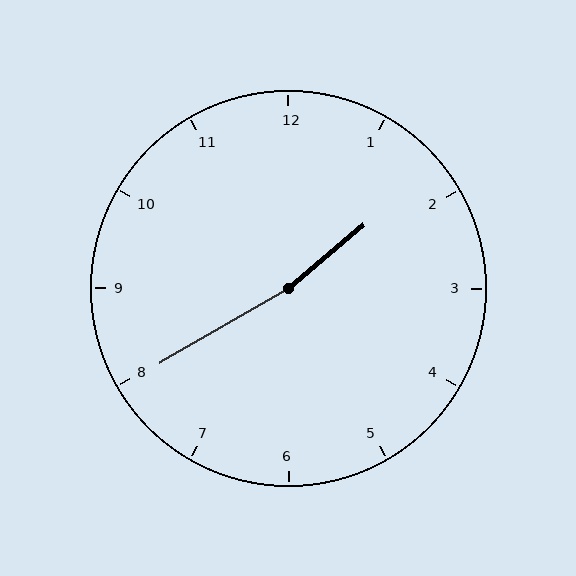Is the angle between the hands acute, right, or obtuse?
It is obtuse.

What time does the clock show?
1:40.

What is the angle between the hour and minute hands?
Approximately 170 degrees.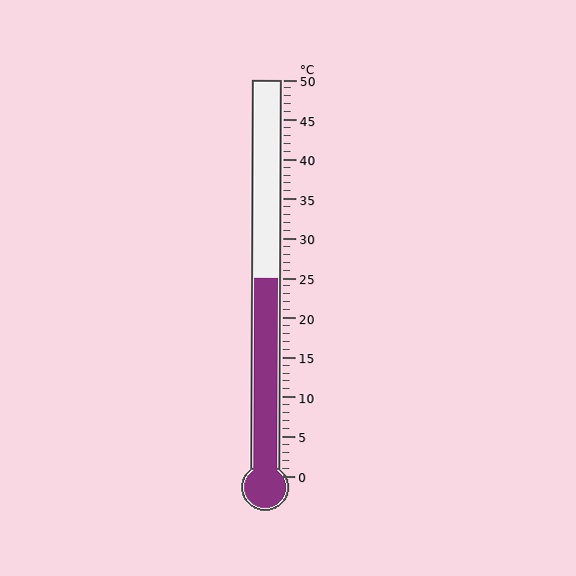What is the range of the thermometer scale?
The thermometer scale ranges from 0°C to 50°C.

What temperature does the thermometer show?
The thermometer shows approximately 25°C.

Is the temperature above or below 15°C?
The temperature is above 15°C.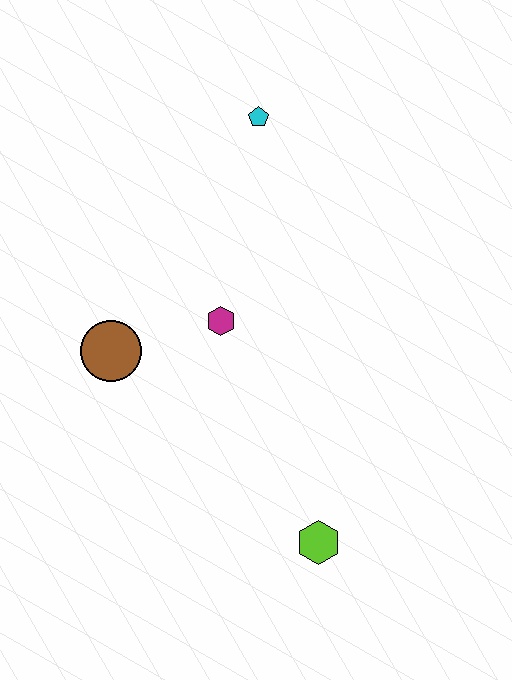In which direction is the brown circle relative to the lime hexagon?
The brown circle is to the left of the lime hexagon.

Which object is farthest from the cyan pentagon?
The lime hexagon is farthest from the cyan pentagon.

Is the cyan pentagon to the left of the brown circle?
No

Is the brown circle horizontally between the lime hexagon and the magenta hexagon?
No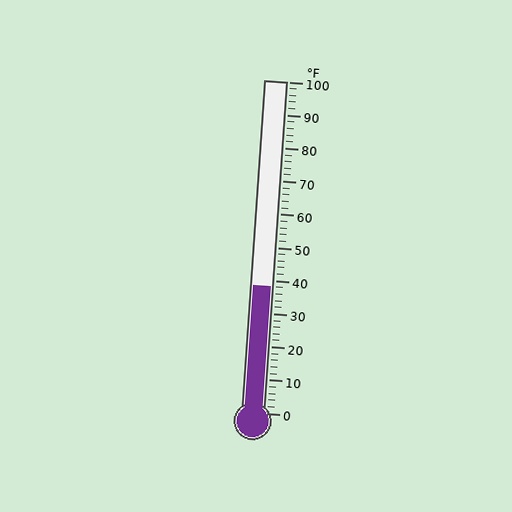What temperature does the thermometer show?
The thermometer shows approximately 38°F.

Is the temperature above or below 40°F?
The temperature is below 40°F.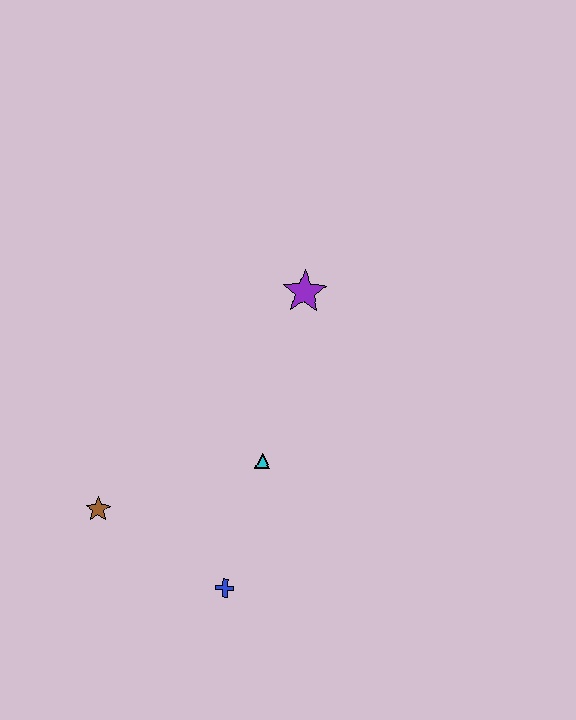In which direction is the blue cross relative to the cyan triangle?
The blue cross is below the cyan triangle.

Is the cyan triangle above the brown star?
Yes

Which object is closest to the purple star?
The cyan triangle is closest to the purple star.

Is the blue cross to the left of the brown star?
No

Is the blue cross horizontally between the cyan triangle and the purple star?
No